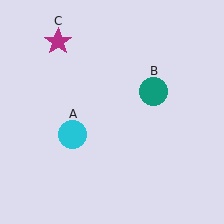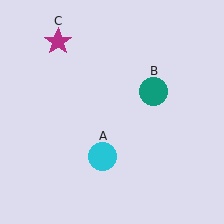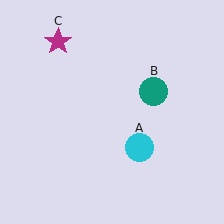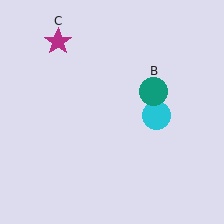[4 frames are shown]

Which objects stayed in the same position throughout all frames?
Teal circle (object B) and magenta star (object C) remained stationary.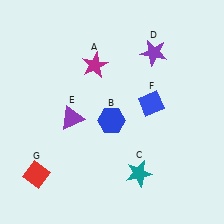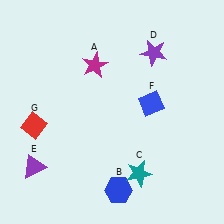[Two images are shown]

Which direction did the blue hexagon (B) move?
The blue hexagon (B) moved down.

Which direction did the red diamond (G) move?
The red diamond (G) moved up.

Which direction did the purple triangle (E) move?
The purple triangle (E) moved down.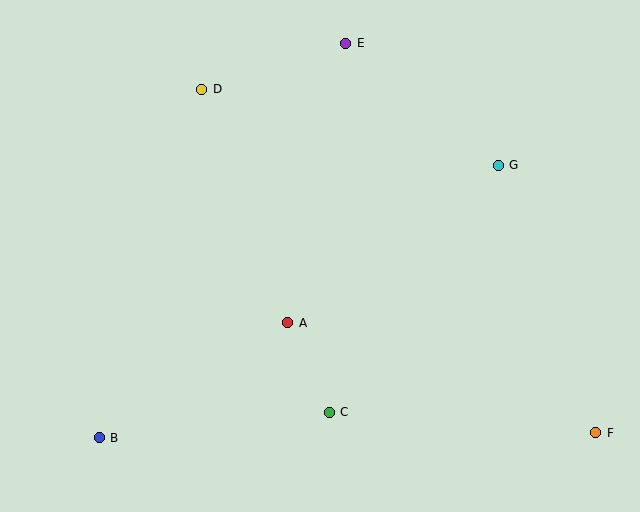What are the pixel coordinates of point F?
Point F is at (596, 433).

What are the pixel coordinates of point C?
Point C is at (329, 412).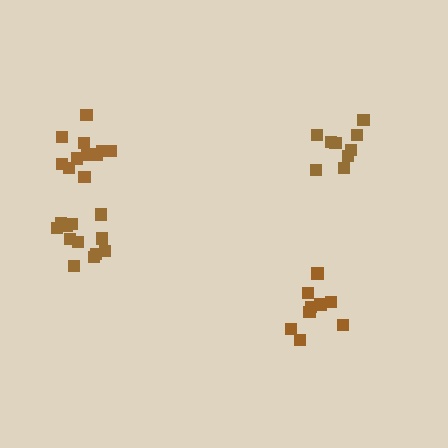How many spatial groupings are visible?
There are 4 spatial groupings.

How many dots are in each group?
Group 1: 12 dots, Group 2: 9 dots, Group 3: 11 dots, Group 4: 9 dots (41 total).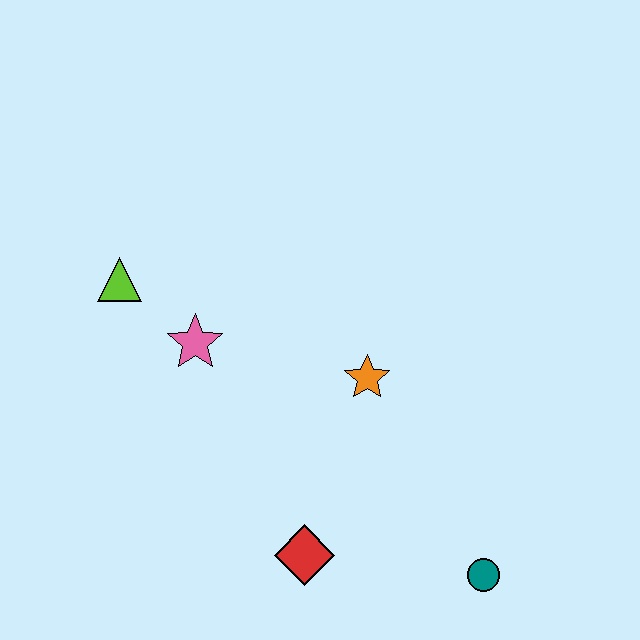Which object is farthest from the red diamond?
The lime triangle is farthest from the red diamond.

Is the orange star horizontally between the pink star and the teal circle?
Yes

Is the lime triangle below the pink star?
No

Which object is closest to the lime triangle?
The pink star is closest to the lime triangle.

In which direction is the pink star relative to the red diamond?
The pink star is above the red diamond.